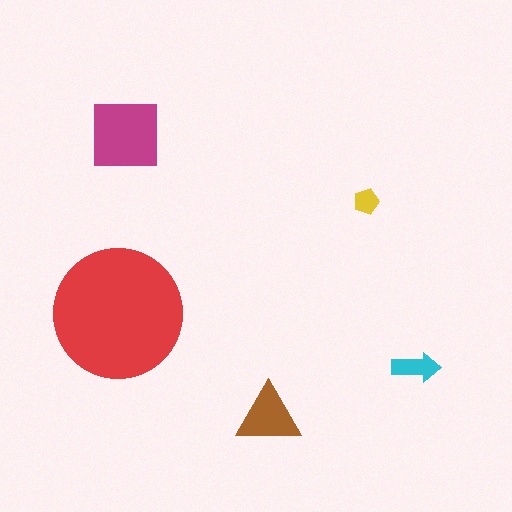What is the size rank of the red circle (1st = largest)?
1st.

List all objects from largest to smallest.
The red circle, the magenta square, the brown triangle, the cyan arrow, the yellow pentagon.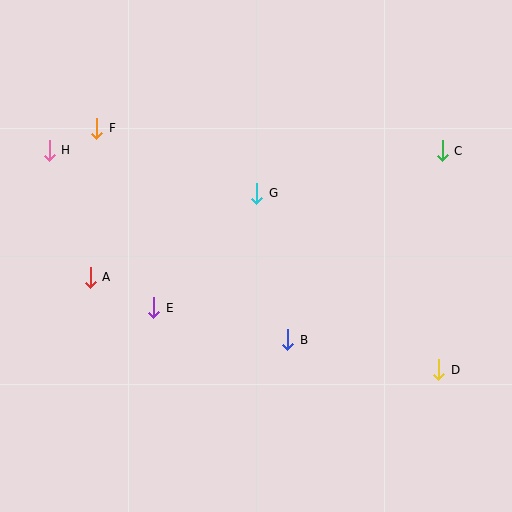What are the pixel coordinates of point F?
Point F is at (97, 128).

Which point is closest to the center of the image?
Point G at (257, 193) is closest to the center.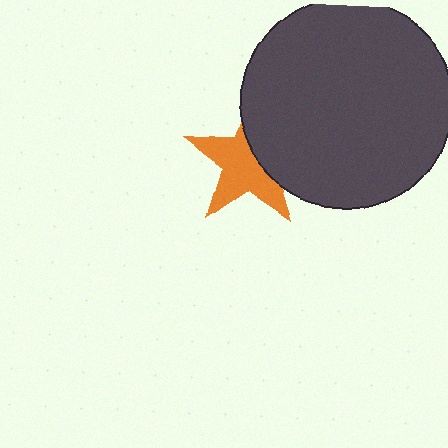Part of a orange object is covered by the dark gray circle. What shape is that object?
It is a star.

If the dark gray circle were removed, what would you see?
You would see the complete orange star.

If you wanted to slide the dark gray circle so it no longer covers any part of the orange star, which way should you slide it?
Slide it right — that is the most direct way to separate the two shapes.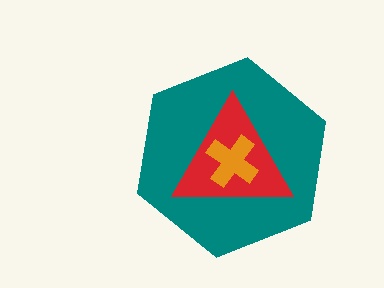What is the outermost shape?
The teal hexagon.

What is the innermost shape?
The orange cross.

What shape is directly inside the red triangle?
The orange cross.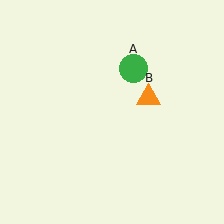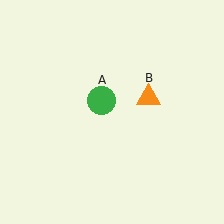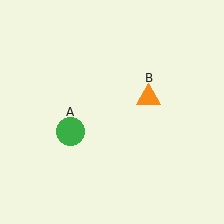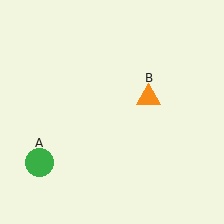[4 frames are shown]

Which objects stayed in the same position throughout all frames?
Orange triangle (object B) remained stationary.